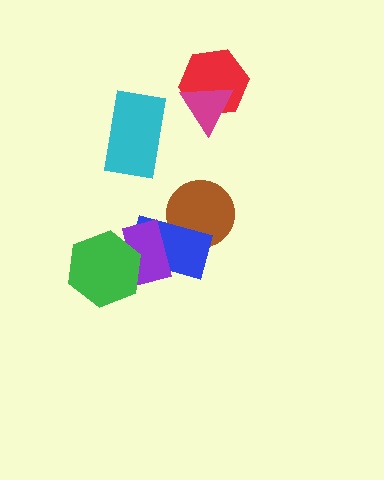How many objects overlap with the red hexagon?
1 object overlaps with the red hexagon.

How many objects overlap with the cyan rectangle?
0 objects overlap with the cyan rectangle.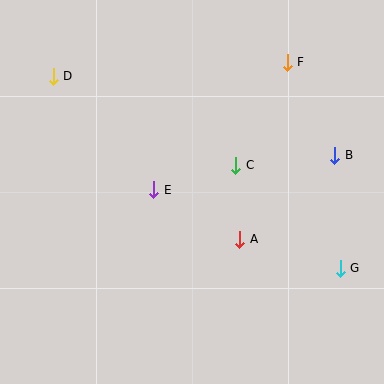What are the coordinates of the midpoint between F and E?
The midpoint between F and E is at (221, 126).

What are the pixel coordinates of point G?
Point G is at (340, 268).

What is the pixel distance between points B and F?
The distance between B and F is 104 pixels.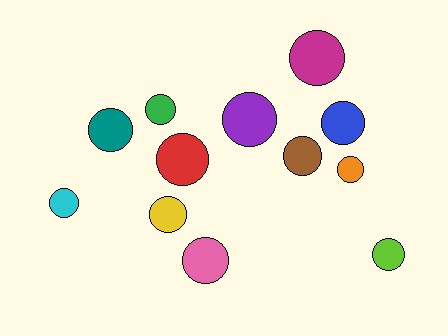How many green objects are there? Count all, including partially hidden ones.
There is 1 green object.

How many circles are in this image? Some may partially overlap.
There are 12 circles.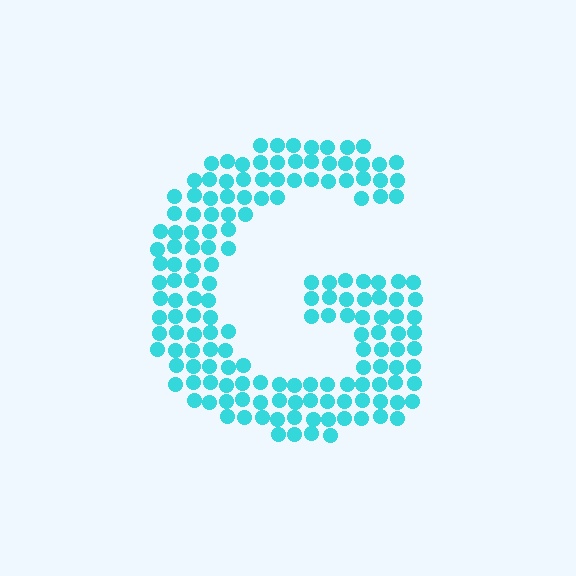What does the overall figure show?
The overall figure shows the letter G.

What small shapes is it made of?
It is made of small circles.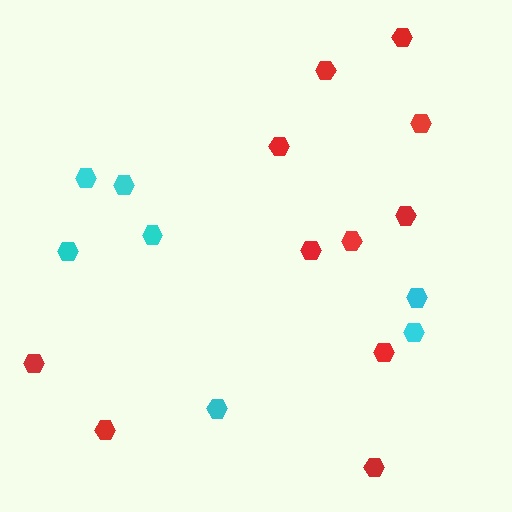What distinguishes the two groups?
There are 2 groups: one group of red hexagons (11) and one group of cyan hexagons (7).